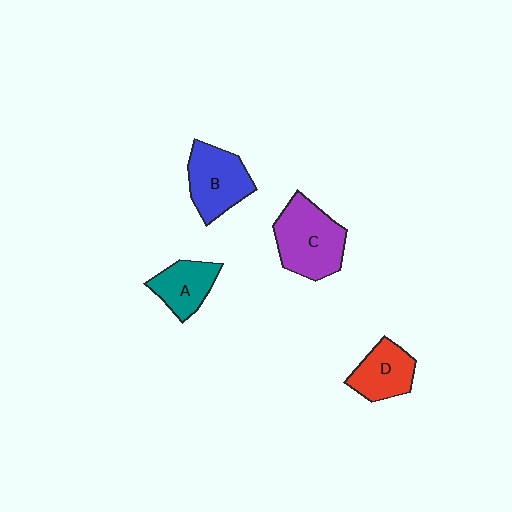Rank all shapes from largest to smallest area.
From largest to smallest: C (purple), B (blue), D (red), A (teal).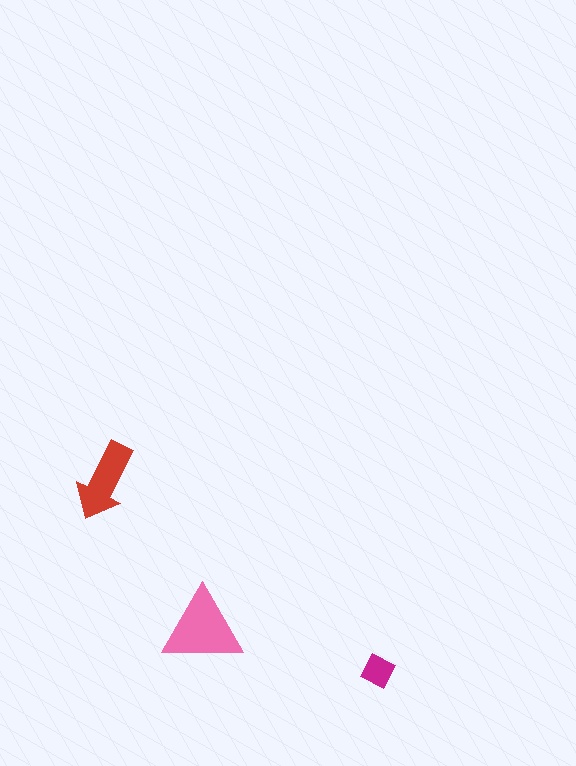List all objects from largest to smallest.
The pink triangle, the red arrow, the magenta square.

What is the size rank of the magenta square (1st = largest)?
3rd.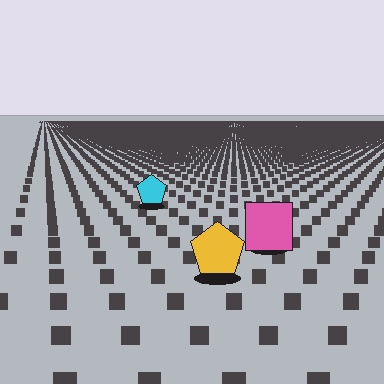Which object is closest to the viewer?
The yellow pentagon is closest. The texture marks near it are larger and more spread out.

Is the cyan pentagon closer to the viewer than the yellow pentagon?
No. The yellow pentagon is closer — you can tell from the texture gradient: the ground texture is coarser near it.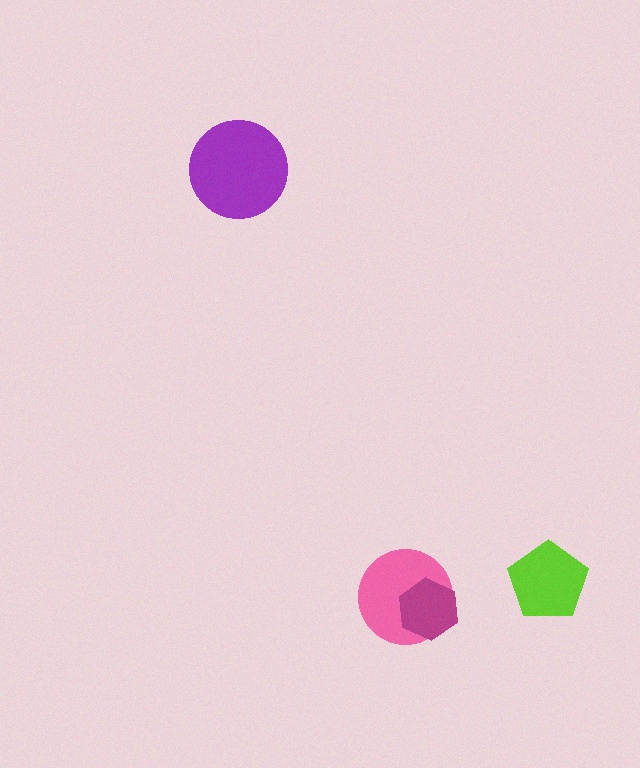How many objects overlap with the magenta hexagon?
1 object overlaps with the magenta hexagon.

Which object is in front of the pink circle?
The magenta hexagon is in front of the pink circle.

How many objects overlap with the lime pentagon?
0 objects overlap with the lime pentagon.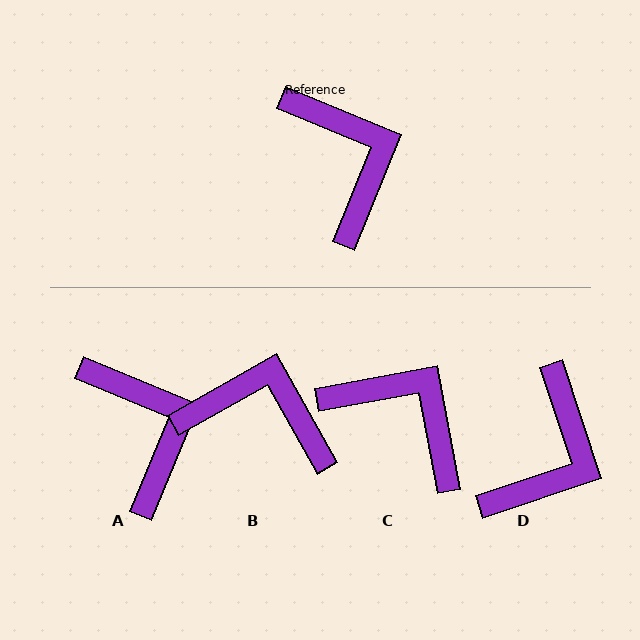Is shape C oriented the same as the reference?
No, it is off by about 33 degrees.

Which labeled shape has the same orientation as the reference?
A.